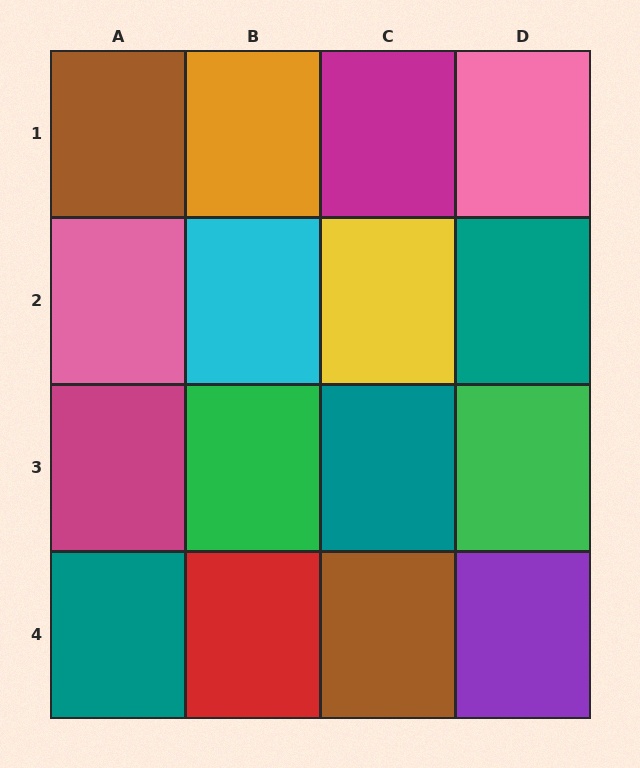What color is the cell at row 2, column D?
Teal.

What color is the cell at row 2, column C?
Yellow.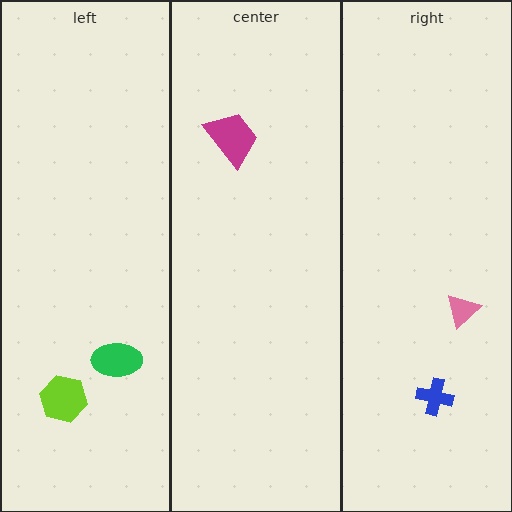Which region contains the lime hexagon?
The left region.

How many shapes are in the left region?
2.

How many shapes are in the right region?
2.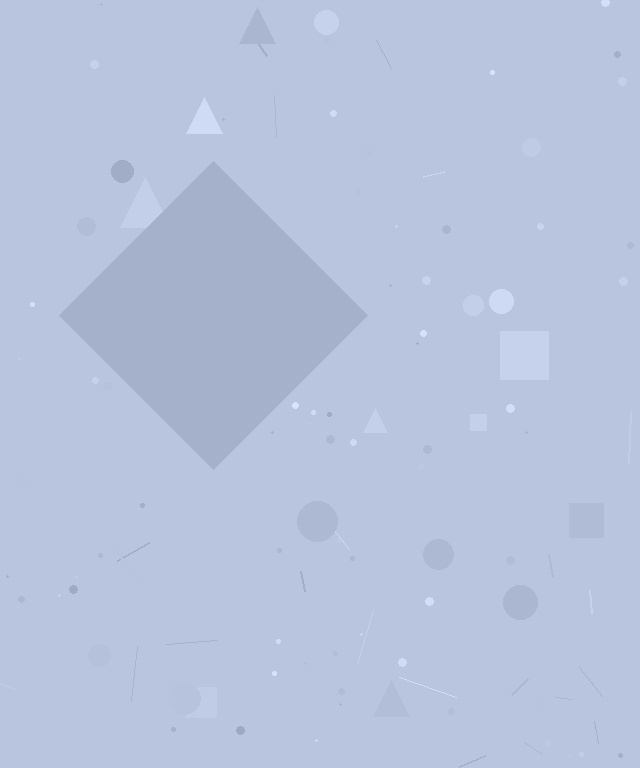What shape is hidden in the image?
A diamond is hidden in the image.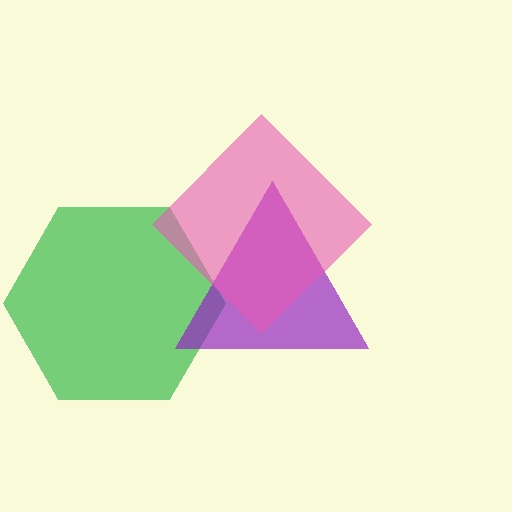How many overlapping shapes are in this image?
There are 3 overlapping shapes in the image.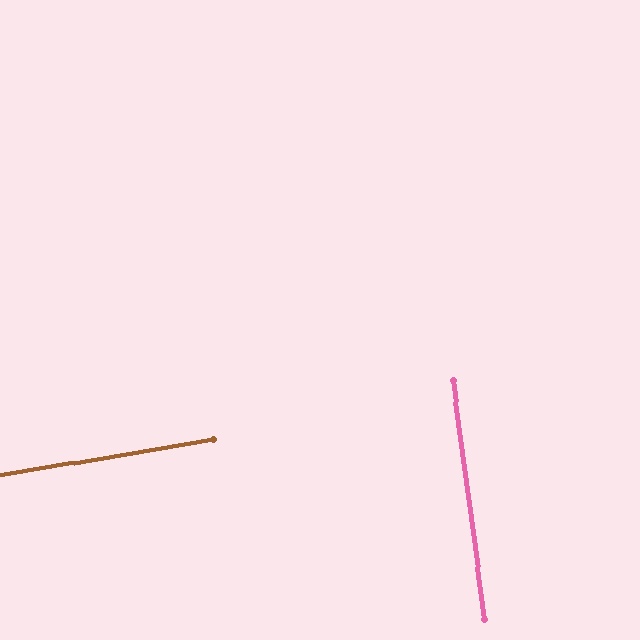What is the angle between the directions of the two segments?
Approximately 88 degrees.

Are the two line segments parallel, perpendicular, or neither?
Perpendicular — they meet at approximately 88°.